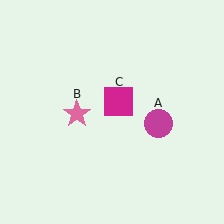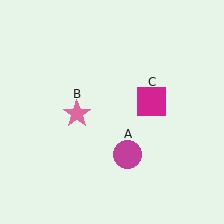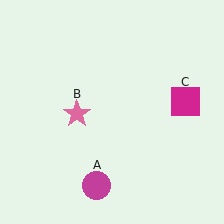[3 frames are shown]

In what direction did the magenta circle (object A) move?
The magenta circle (object A) moved down and to the left.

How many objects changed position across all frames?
2 objects changed position: magenta circle (object A), magenta square (object C).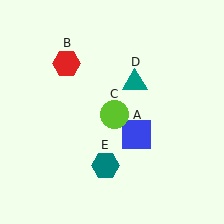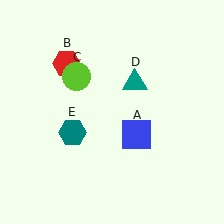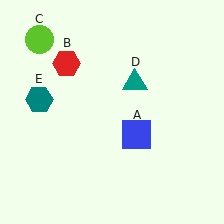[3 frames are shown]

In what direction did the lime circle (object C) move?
The lime circle (object C) moved up and to the left.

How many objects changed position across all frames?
2 objects changed position: lime circle (object C), teal hexagon (object E).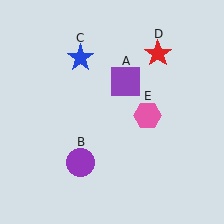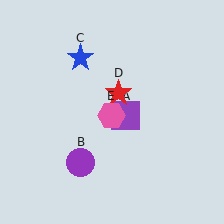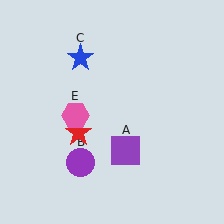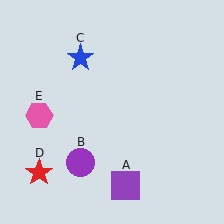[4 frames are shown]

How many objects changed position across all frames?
3 objects changed position: purple square (object A), red star (object D), pink hexagon (object E).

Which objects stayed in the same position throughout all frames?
Purple circle (object B) and blue star (object C) remained stationary.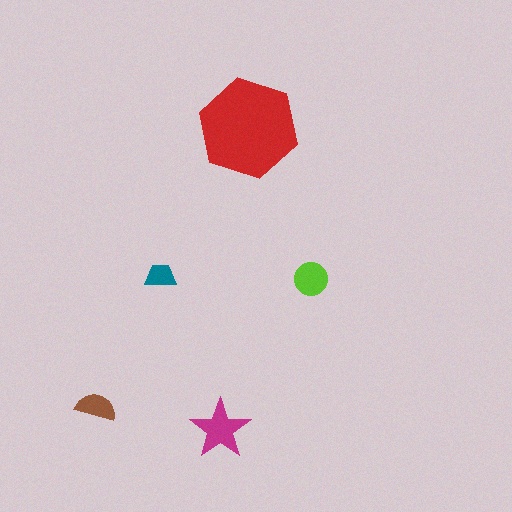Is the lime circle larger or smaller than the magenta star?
Smaller.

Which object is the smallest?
The teal trapezoid.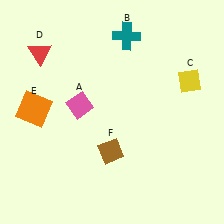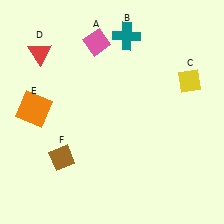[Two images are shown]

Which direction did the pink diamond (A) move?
The pink diamond (A) moved up.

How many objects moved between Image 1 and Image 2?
2 objects moved between the two images.